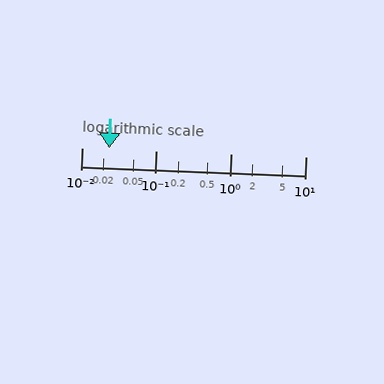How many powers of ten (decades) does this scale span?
The scale spans 3 decades, from 0.01 to 10.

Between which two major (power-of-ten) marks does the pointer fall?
The pointer is between 0.01 and 0.1.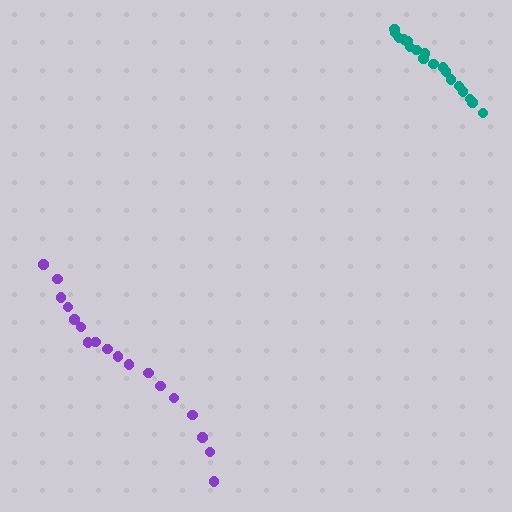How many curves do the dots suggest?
There are 2 distinct paths.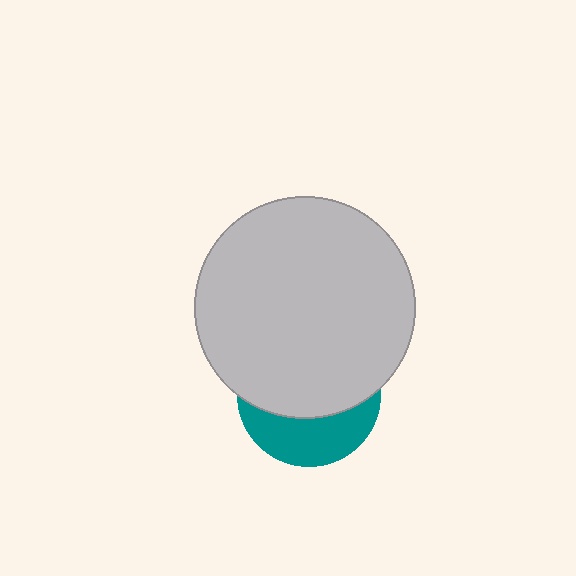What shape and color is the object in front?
The object in front is a light gray circle.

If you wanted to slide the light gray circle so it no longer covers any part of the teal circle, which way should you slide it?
Slide it up — that is the most direct way to separate the two shapes.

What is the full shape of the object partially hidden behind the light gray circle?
The partially hidden object is a teal circle.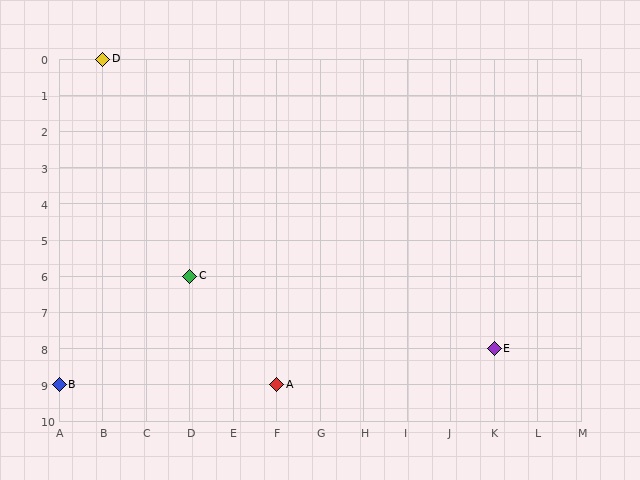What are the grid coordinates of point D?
Point D is at grid coordinates (B, 0).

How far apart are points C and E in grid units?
Points C and E are 7 columns and 2 rows apart (about 7.3 grid units diagonally).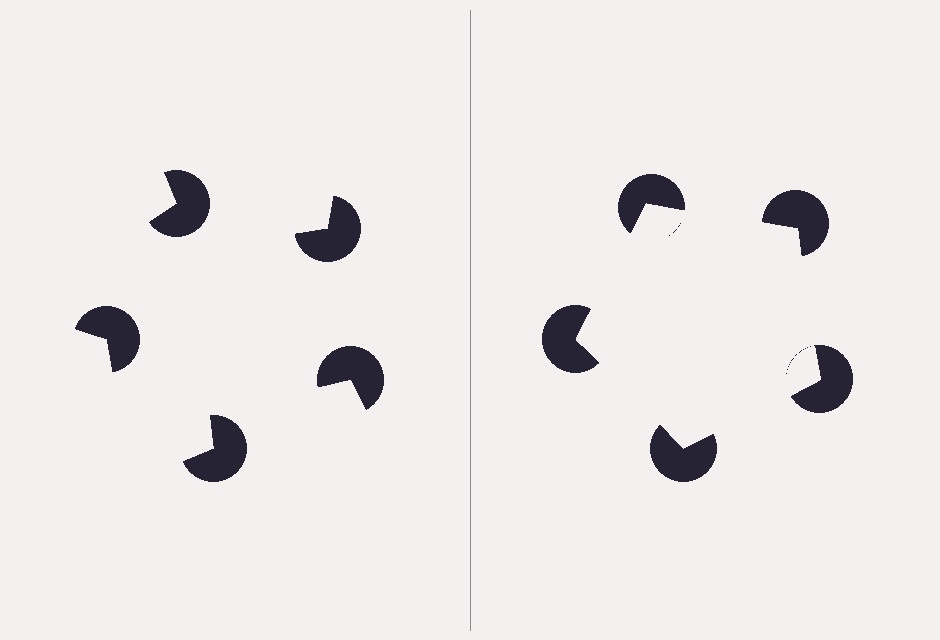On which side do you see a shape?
An illusory pentagon appears on the right side. On the left side the wedge cuts are rotated, so no coherent shape forms.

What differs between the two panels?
The pac-man discs are positioned identically on both sides; only the wedge orientations differ. On the right they align to a pentagon; on the left they are misaligned.